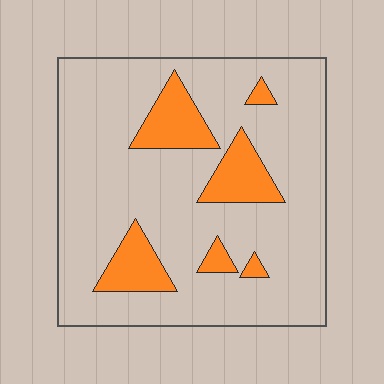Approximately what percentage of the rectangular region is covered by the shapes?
Approximately 15%.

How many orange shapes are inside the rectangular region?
6.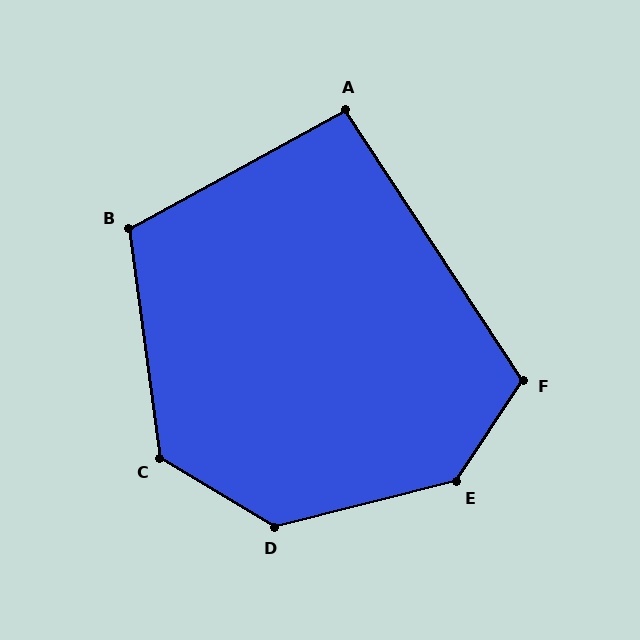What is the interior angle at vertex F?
Approximately 114 degrees (obtuse).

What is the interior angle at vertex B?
Approximately 111 degrees (obtuse).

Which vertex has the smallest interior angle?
A, at approximately 94 degrees.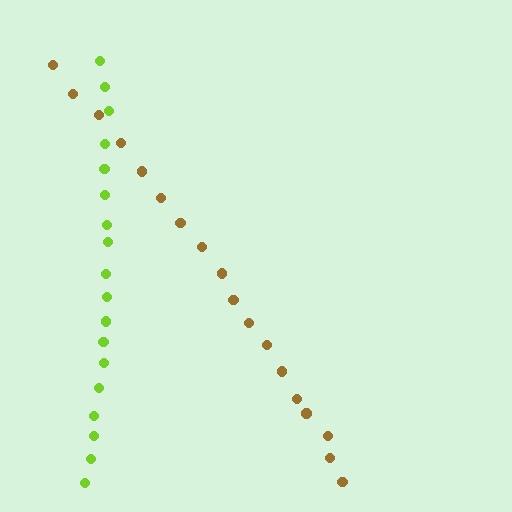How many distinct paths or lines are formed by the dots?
There are 2 distinct paths.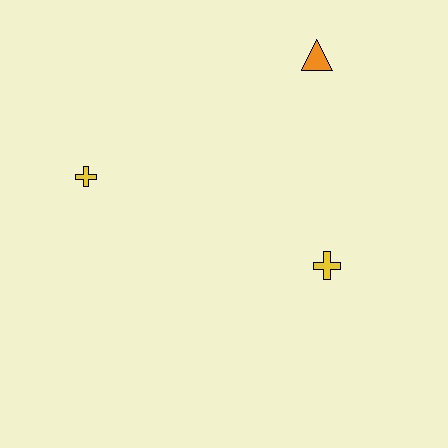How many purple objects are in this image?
There are no purple objects.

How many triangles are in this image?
There is 1 triangle.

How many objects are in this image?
There are 3 objects.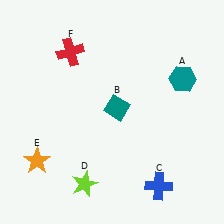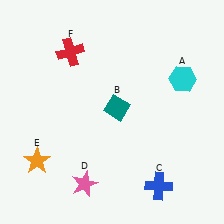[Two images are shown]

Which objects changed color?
A changed from teal to cyan. D changed from lime to pink.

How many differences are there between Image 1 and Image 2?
There are 2 differences between the two images.